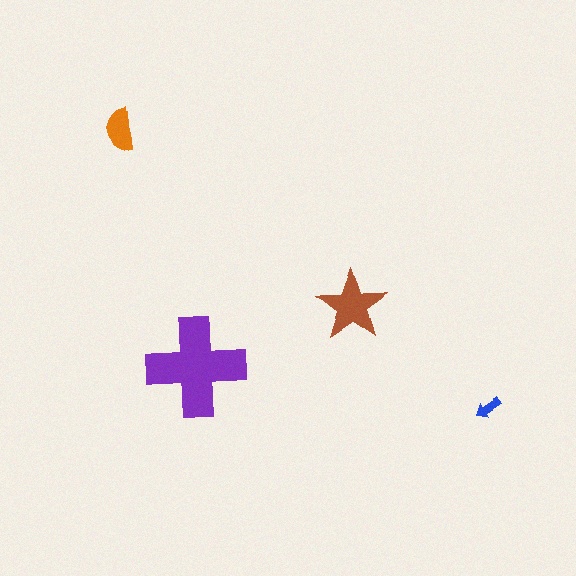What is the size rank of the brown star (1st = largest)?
2nd.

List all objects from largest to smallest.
The purple cross, the brown star, the orange semicircle, the blue arrow.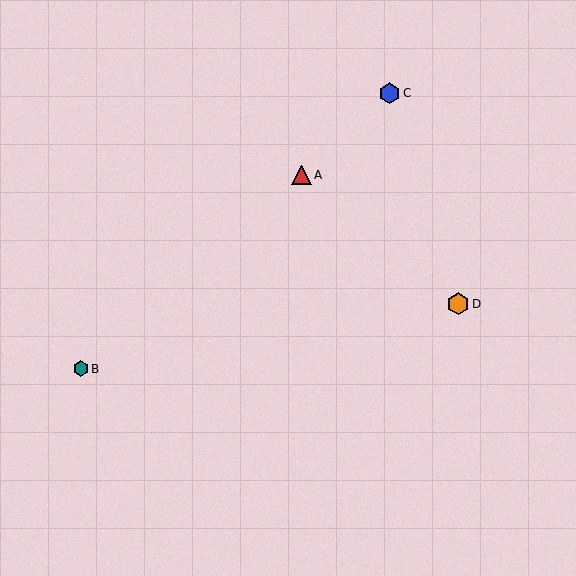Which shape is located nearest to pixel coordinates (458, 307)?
The orange hexagon (labeled D) at (458, 304) is nearest to that location.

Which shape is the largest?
The orange hexagon (labeled D) is the largest.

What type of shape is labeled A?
Shape A is a red triangle.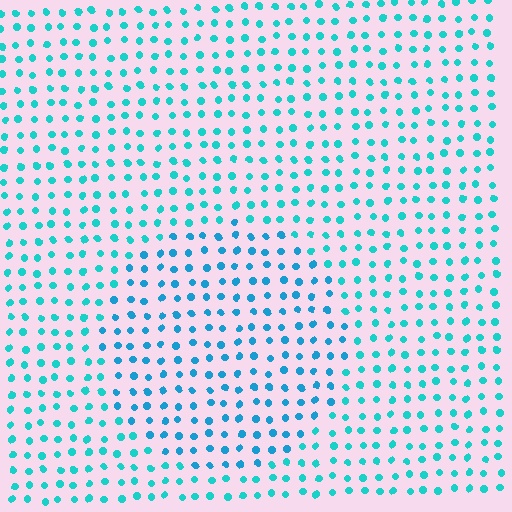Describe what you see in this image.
The image is filled with small cyan elements in a uniform arrangement. A circle-shaped region is visible where the elements are tinted to a slightly different hue, forming a subtle color boundary.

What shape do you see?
I see a circle.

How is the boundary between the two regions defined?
The boundary is defined purely by a slight shift in hue (about 20 degrees). Spacing, size, and orientation are identical on both sides.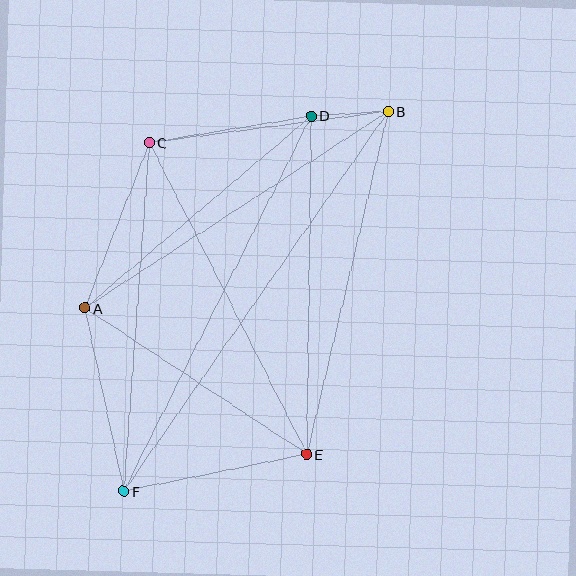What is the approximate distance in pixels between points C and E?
The distance between C and E is approximately 349 pixels.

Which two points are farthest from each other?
Points B and F are farthest from each other.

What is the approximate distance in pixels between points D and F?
The distance between D and F is approximately 419 pixels.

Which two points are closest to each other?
Points B and D are closest to each other.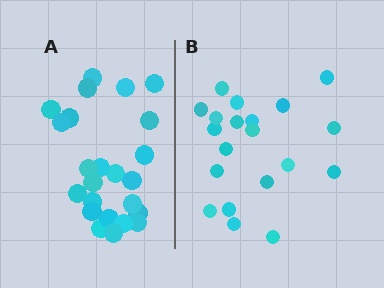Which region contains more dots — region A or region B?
Region A (the left region) has more dots.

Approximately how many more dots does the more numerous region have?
Region A has about 4 more dots than region B.